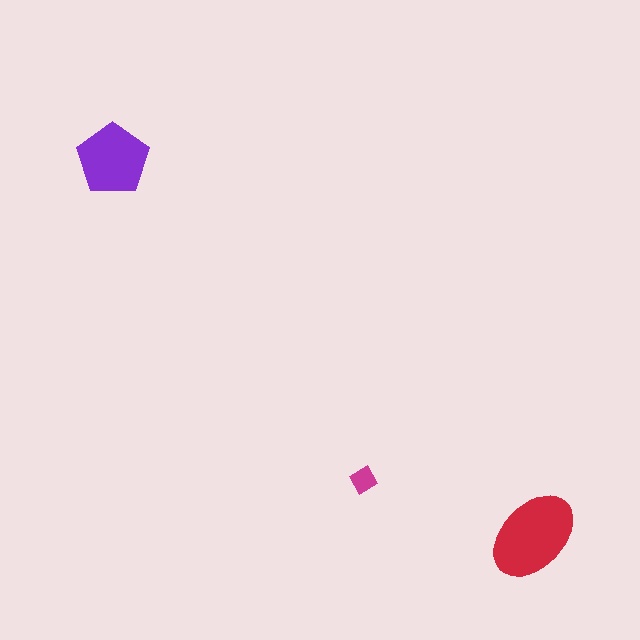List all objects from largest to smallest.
The red ellipse, the purple pentagon, the magenta diamond.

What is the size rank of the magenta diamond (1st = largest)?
3rd.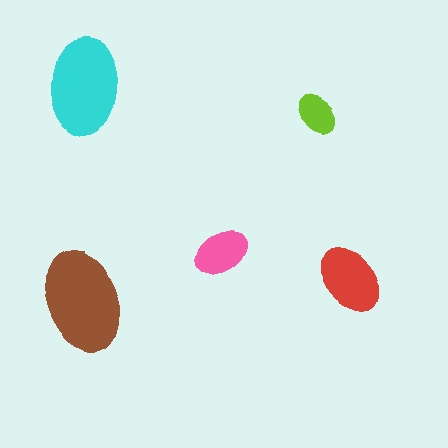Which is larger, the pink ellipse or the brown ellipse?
The brown one.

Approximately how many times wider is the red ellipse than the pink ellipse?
About 1.5 times wider.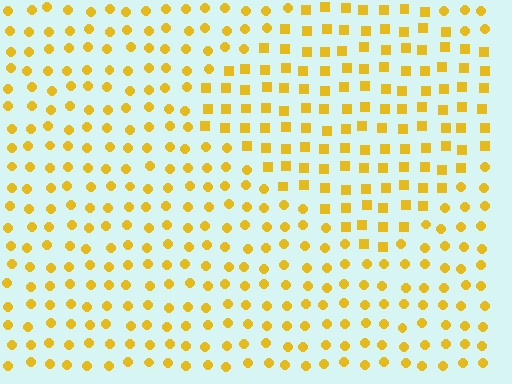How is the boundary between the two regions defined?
The boundary is defined by a change in element shape: squares inside vs. circles outside. All elements share the same color and spacing.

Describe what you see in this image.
The image is filled with small yellow elements arranged in a uniform grid. A diamond-shaped region contains squares, while the surrounding area contains circles. The boundary is defined purely by the change in element shape.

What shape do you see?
I see a diamond.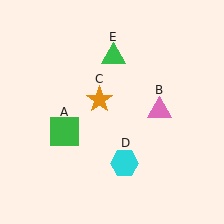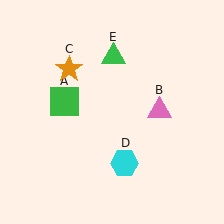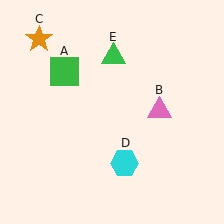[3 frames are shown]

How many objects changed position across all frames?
2 objects changed position: green square (object A), orange star (object C).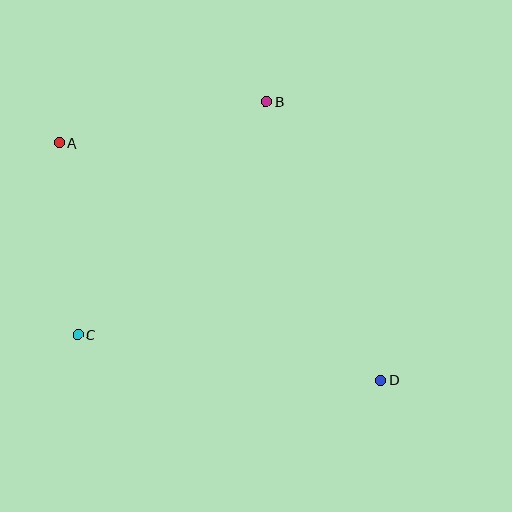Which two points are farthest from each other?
Points A and D are farthest from each other.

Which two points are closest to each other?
Points A and C are closest to each other.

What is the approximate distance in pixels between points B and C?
The distance between B and C is approximately 300 pixels.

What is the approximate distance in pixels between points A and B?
The distance between A and B is approximately 211 pixels.